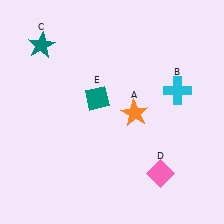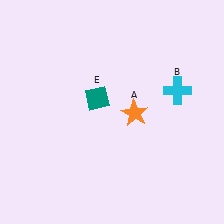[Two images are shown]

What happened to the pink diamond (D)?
The pink diamond (D) was removed in Image 2. It was in the bottom-right area of Image 1.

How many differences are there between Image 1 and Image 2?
There are 2 differences between the two images.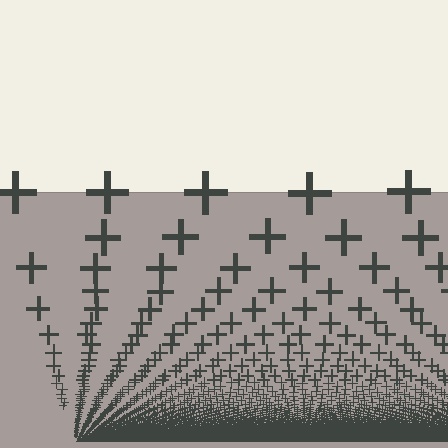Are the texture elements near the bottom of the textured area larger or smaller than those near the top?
Smaller. The gradient is inverted — elements near the bottom are smaller and denser.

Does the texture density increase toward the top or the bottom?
Density increases toward the bottom.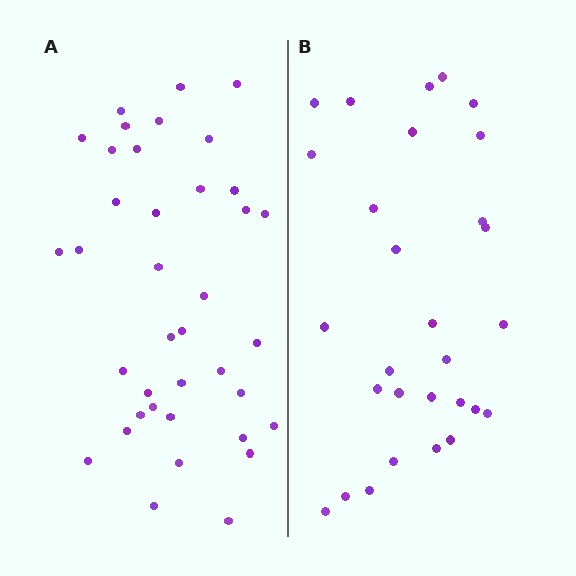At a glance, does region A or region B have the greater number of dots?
Region A (the left region) has more dots.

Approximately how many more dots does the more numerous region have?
Region A has roughly 8 or so more dots than region B.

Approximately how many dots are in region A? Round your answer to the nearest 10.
About 40 dots. (The exact count is 38, which rounds to 40.)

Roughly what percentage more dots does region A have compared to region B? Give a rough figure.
About 30% more.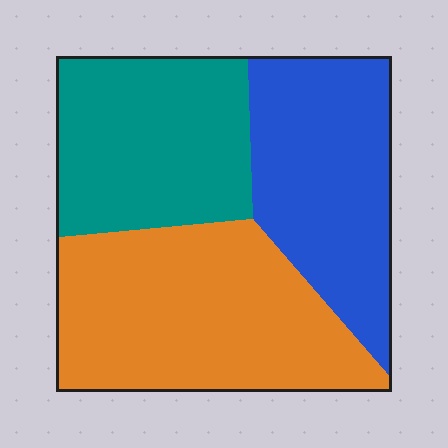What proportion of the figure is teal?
Teal covers 30% of the figure.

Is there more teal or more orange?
Orange.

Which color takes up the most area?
Orange, at roughly 40%.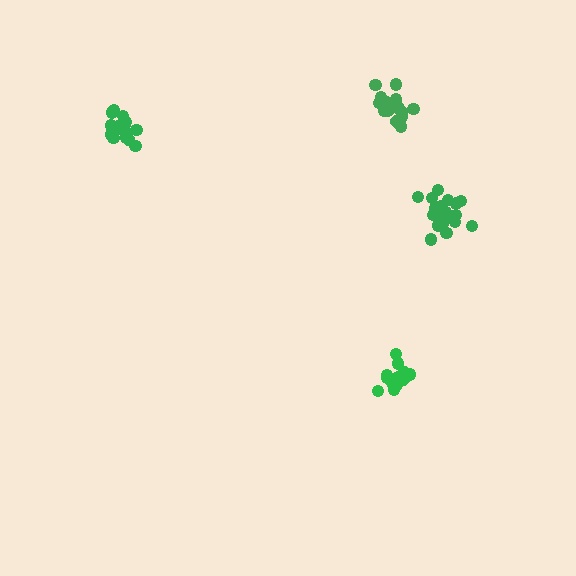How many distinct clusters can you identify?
There are 4 distinct clusters.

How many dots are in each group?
Group 1: 15 dots, Group 2: 20 dots, Group 3: 14 dots, Group 4: 18 dots (67 total).